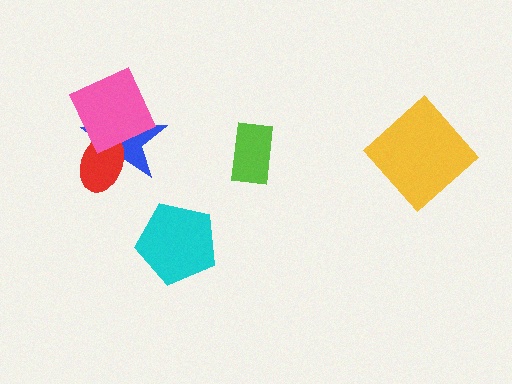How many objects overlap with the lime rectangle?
0 objects overlap with the lime rectangle.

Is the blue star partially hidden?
Yes, it is partially covered by another shape.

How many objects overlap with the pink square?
2 objects overlap with the pink square.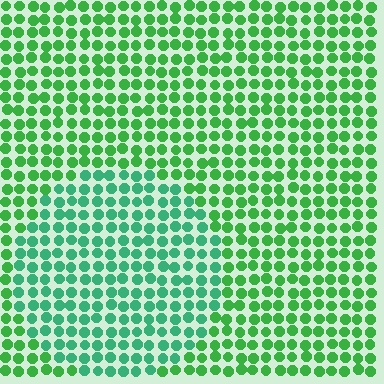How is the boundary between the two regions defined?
The boundary is defined purely by a slight shift in hue (about 28 degrees). Spacing, size, and orientation are identical on both sides.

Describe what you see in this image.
The image is filled with small green elements in a uniform arrangement. A circle-shaped region is visible where the elements are tinted to a slightly different hue, forming a subtle color boundary.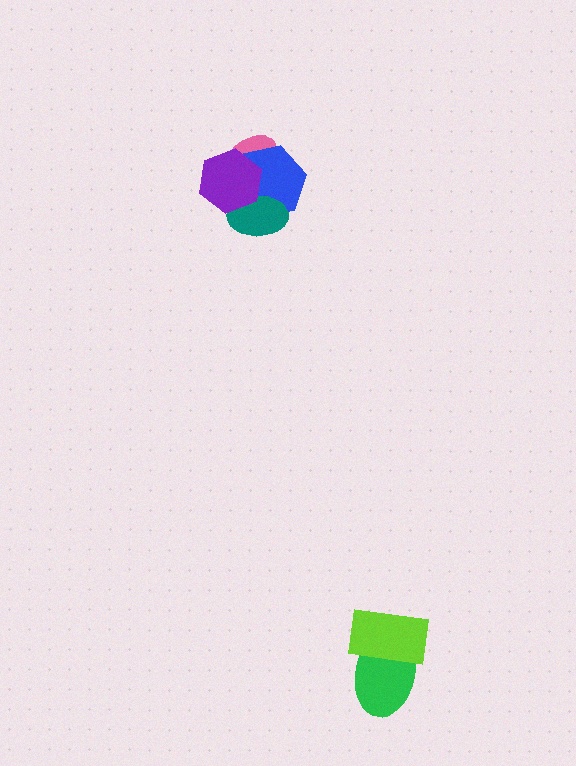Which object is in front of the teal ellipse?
The purple hexagon is in front of the teal ellipse.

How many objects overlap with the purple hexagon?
3 objects overlap with the purple hexagon.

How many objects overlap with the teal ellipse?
2 objects overlap with the teal ellipse.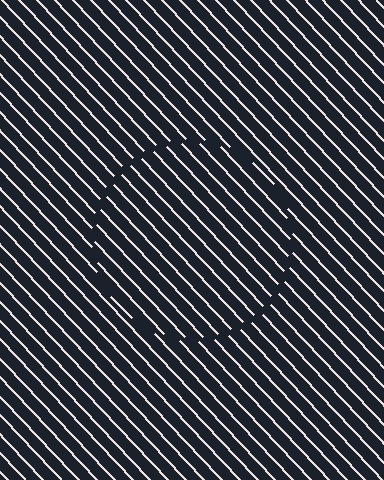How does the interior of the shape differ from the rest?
The interior of the shape contains the same grating, shifted by half a period — the contour is defined by the phase discontinuity where line-ends from the inner and outer gratings abut.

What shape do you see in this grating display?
An illusory circle. The interior of the shape contains the same grating, shifted by half a period — the contour is defined by the phase discontinuity where line-ends from the inner and outer gratings abut.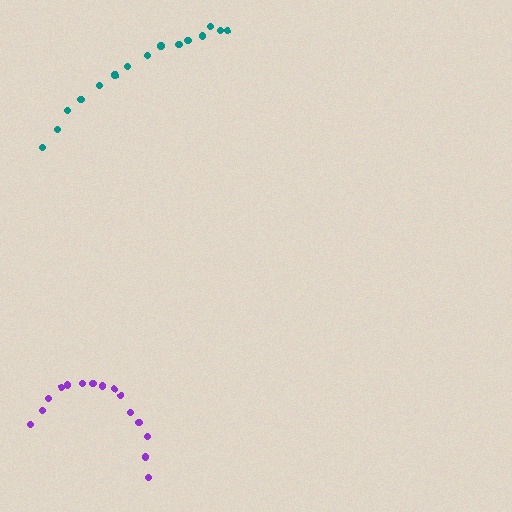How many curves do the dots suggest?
There are 2 distinct paths.